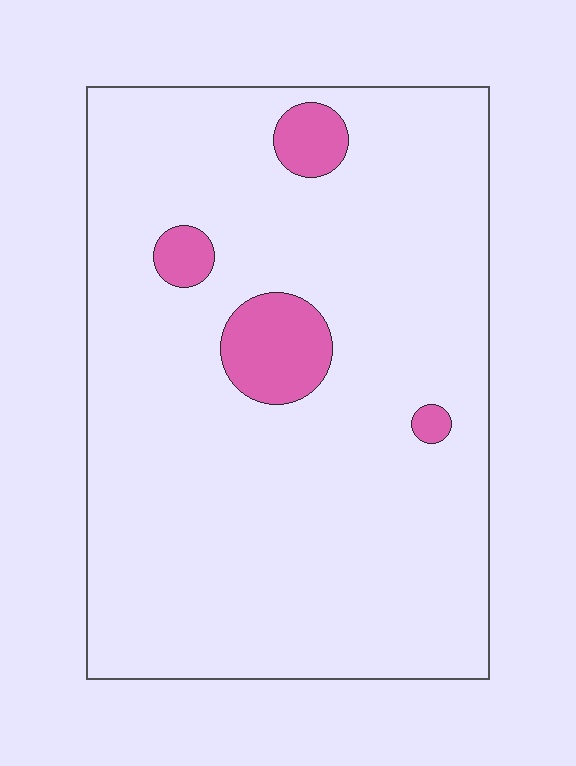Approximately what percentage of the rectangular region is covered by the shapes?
Approximately 10%.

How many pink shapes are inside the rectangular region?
4.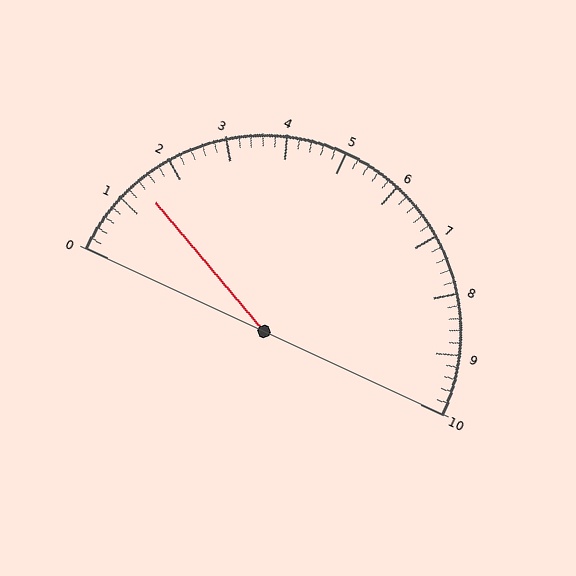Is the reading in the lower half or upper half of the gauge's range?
The reading is in the lower half of the range (0 to 10).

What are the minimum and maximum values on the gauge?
The gauge ranges from 0 to 10.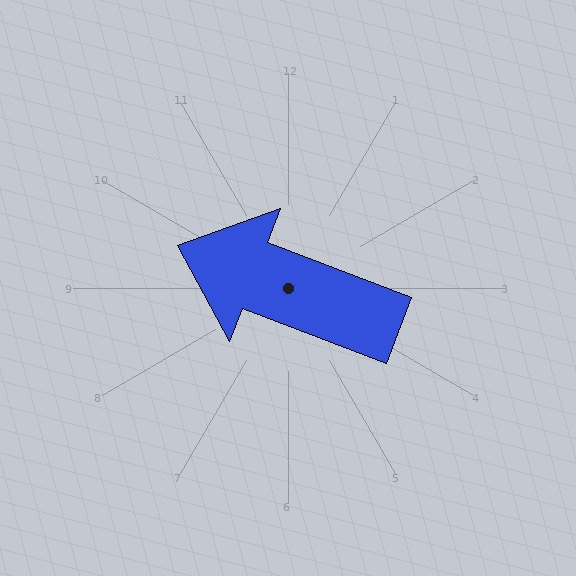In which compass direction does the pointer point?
West.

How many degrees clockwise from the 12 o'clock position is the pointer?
Approximately 291 degrees.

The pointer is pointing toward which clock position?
Roughly 10 o'clock.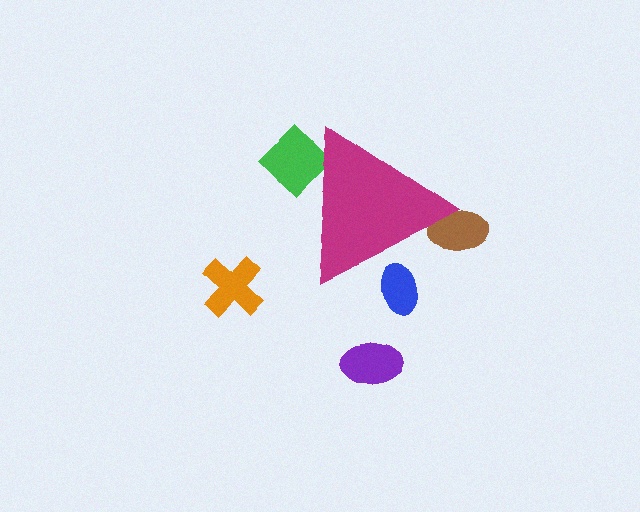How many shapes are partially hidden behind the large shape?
3 shapes are partially hidden.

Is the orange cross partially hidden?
No, the orange cross is fully visible.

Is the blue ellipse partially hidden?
Yes, the blue ellipse is partially hidden behind the magenta triangle.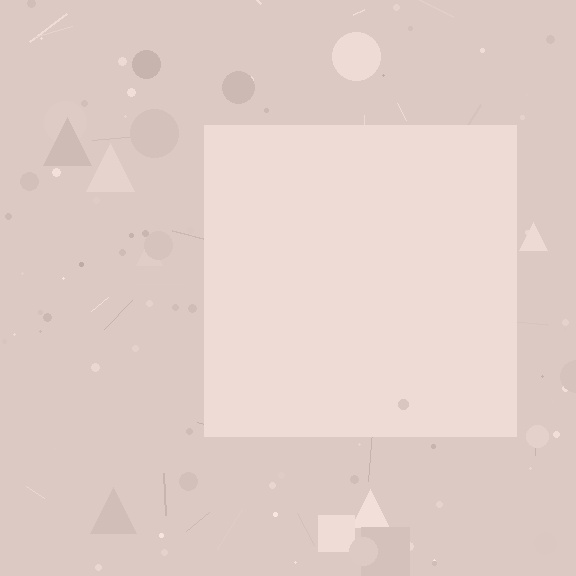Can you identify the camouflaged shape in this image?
The camouflaged shape is a square.